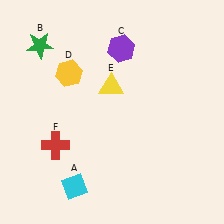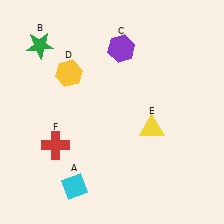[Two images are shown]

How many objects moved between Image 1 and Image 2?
1 object moved between the two images.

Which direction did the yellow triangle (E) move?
The yellow triangle (E) moved down.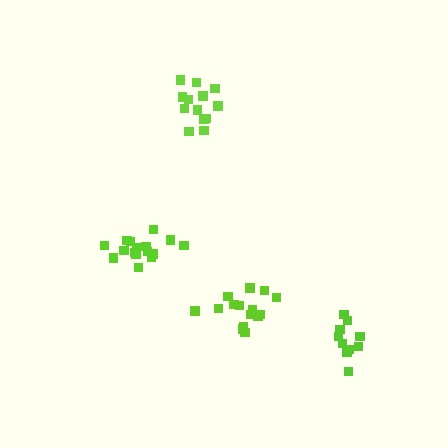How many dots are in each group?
Group 1: 16 dots, Group 2: 13 dots, Group 3: 15 dots, Group 4: 10 dots (54 total).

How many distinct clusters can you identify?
There are 4 distinct clusters.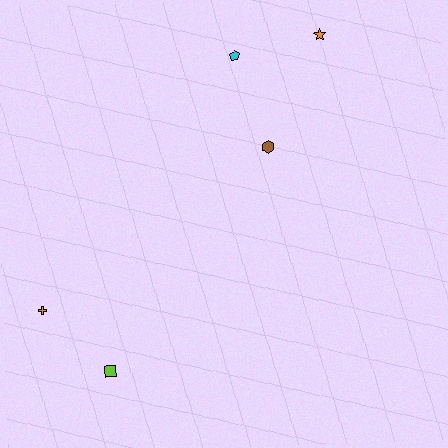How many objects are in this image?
There are 5 objects.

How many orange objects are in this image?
There are 2 orange objects.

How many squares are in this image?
There is 1 square.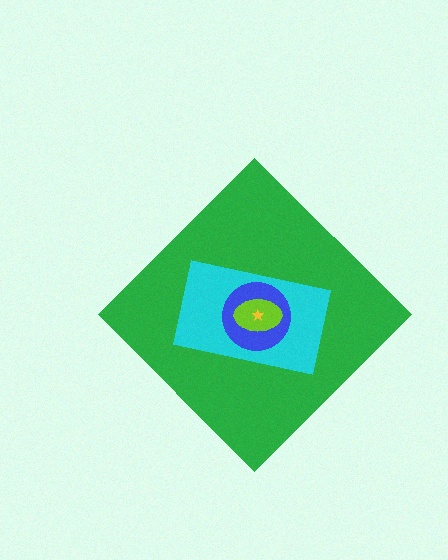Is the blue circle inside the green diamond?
Yes.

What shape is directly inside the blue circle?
The lime ellipse.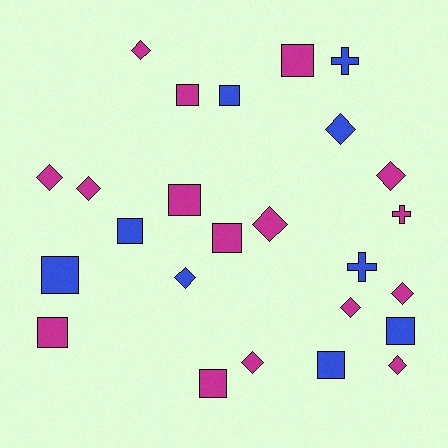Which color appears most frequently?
Magenta, with 16 objects.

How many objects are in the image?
There are 25 objects.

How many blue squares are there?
There are 5 blue squares.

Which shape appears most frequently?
Diamond, with 11 objects.